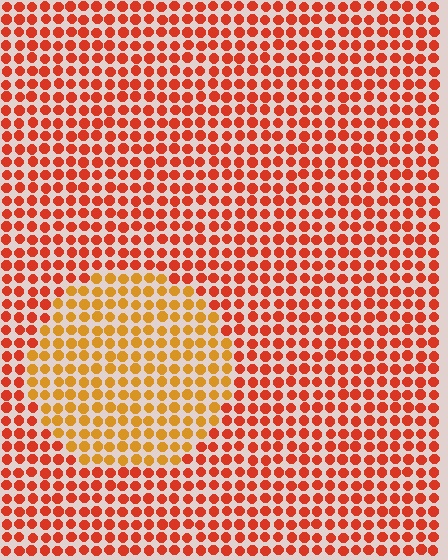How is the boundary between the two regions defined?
The boundary is defined purely by a slight shift in hue (about 31 degrees). Spacing, size, and orientation are identical on both sides.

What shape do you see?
I see a circle.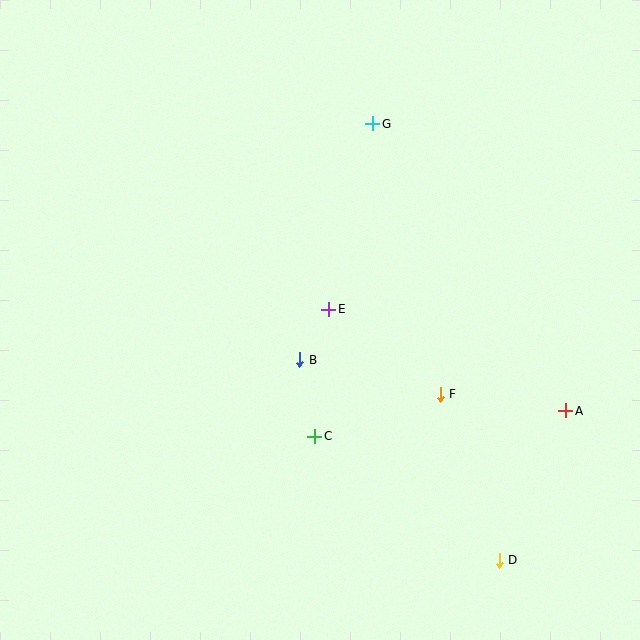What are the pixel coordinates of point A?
Point A is at (566, 411).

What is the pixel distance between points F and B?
The distance between F and B is 145 pixels.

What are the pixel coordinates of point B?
Point B is at (300, 360).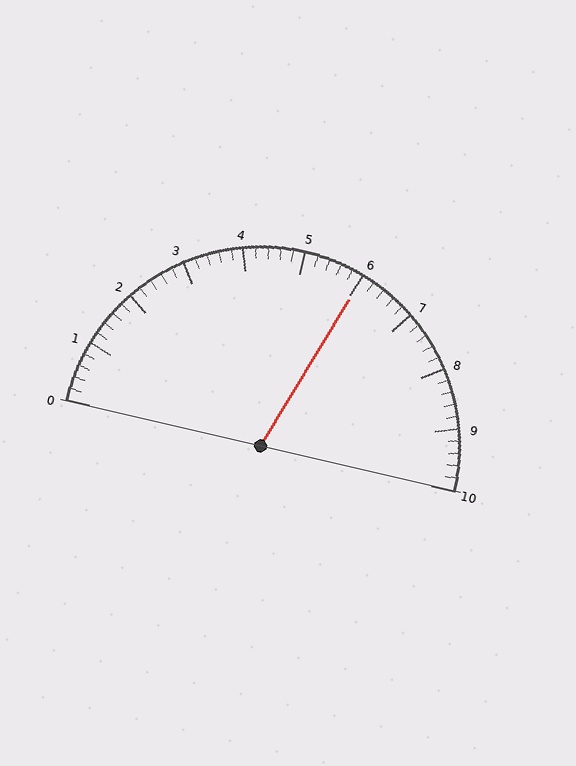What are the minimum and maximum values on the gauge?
The gauge ranges from 0 to 10.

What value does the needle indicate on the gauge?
The needle indicates approximately 6.0.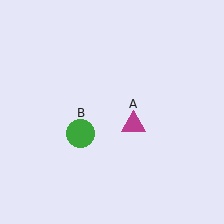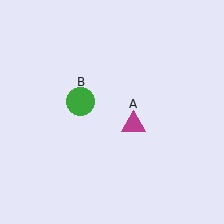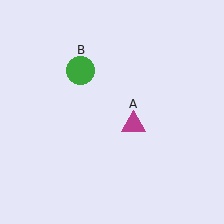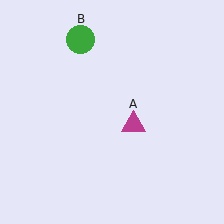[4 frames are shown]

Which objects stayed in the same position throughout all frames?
Magenta triangle (object A) remained stationary.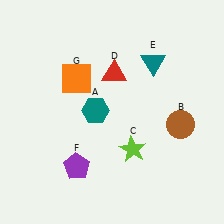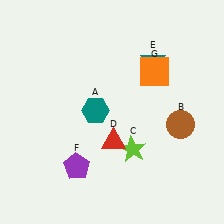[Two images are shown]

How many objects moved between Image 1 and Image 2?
2 objects moved between the two images.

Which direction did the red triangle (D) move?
The red triangle (D) moved down.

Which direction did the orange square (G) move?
The orange square (G) moved right.